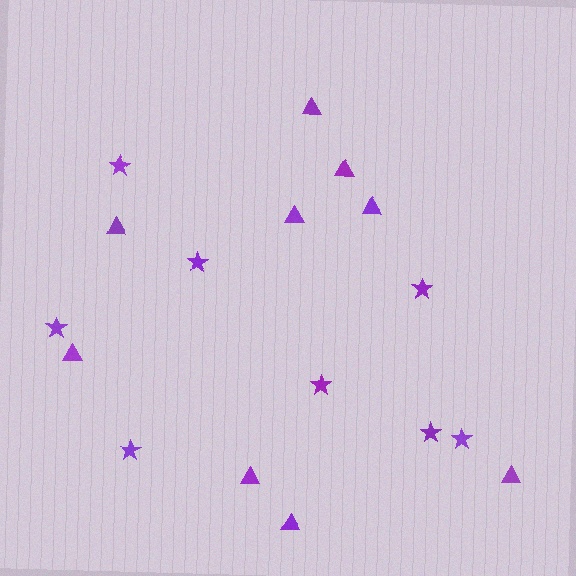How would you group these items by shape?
There are 2 groups: one group of triangles (9) and one group of stars (8).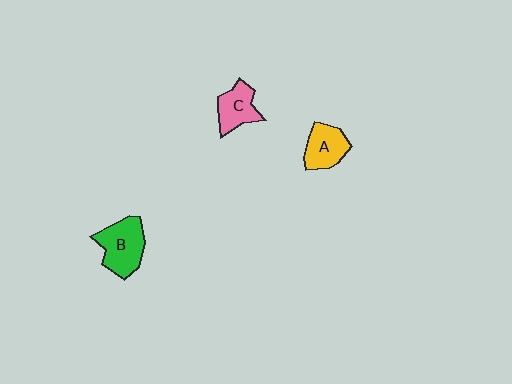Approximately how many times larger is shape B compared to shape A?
Approximately 1.3 times.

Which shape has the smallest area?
Shape C (pink).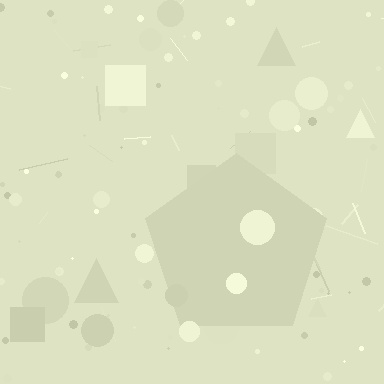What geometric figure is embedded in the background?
A pentagon is embedded in the background.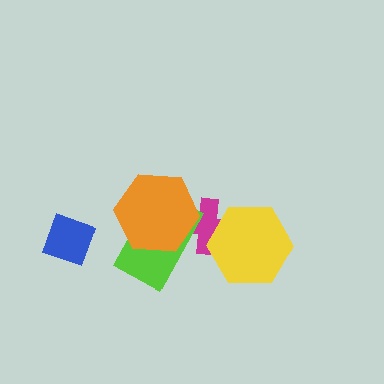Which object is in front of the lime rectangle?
The orange hexagon is in front of the lime rectangle.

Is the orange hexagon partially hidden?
No, no other shape covers it.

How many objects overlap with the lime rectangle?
2 objects overlap with the lime rectangle.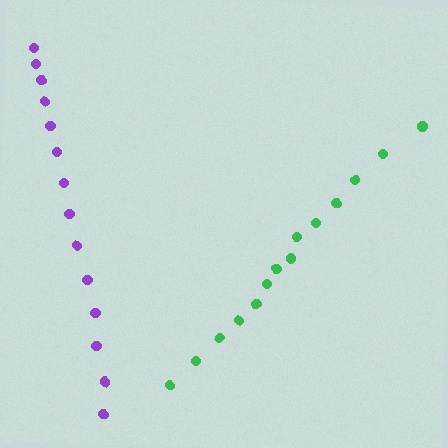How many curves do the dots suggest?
There are 2 distinct paths.